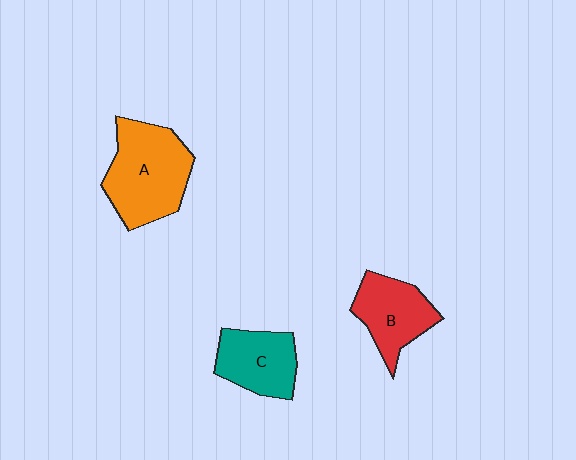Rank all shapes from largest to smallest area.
From largest to smallest: A (orange), B (red), C (teal).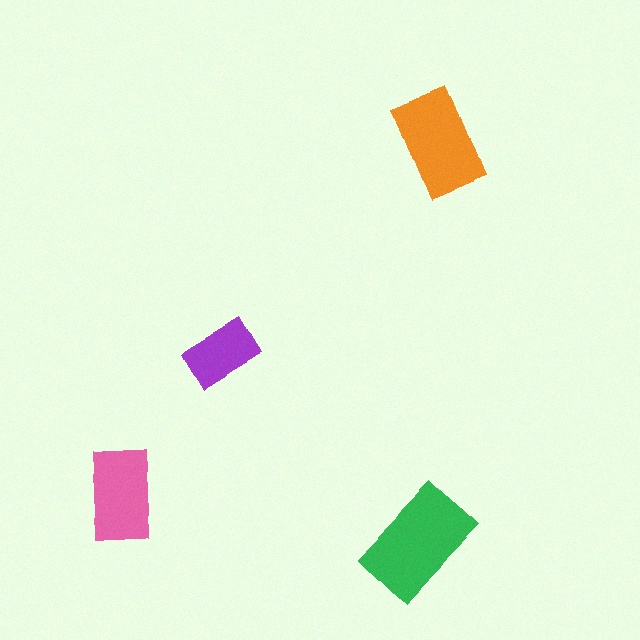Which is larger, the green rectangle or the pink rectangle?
The green one.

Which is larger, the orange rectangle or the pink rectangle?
The orange one.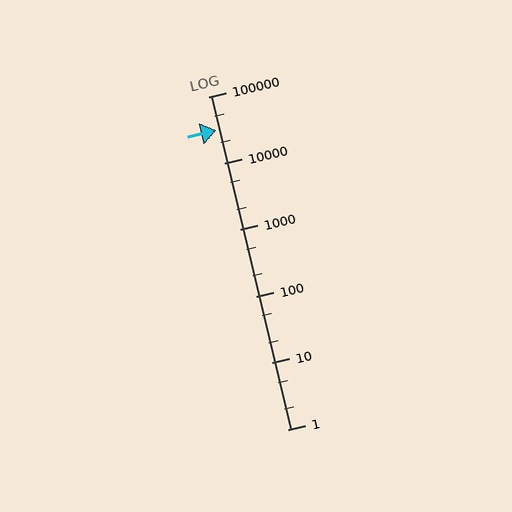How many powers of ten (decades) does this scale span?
The scale spans 5 decades, from 1 to 100000.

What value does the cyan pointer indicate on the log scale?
The pointer indicates approximately 31000.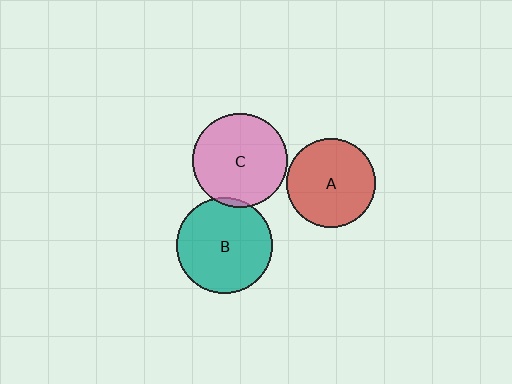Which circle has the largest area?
Circle B (teal).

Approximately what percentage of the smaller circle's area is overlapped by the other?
Approximately 5%.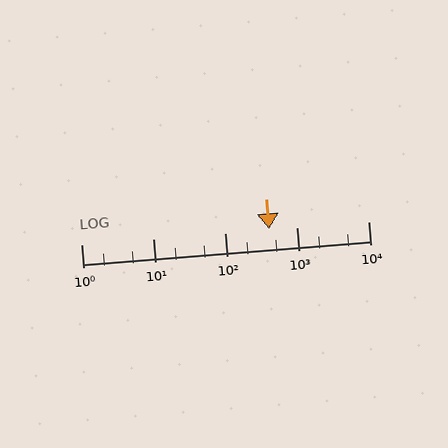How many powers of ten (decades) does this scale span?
The scale spans 4 decades, from 1 to 10000.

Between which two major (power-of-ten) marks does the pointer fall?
The pointer is between 100 and 1000.